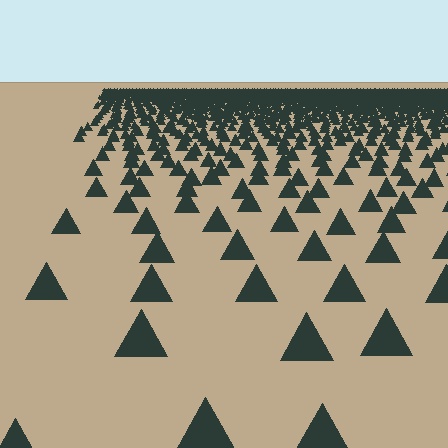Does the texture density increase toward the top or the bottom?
Density increases toward the top.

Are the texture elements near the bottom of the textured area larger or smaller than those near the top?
Larger. Near the bottom, elements are closer to the viewer and appear at a bigger on-screen size.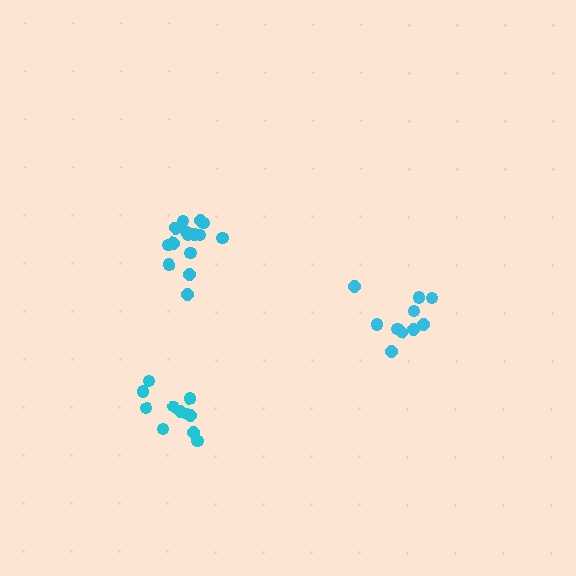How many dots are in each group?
Group 1: 10 dots, Group 2: 15 dots, Group 3: 11 dots (36 total).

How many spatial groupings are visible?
There are 3 spatial groupings.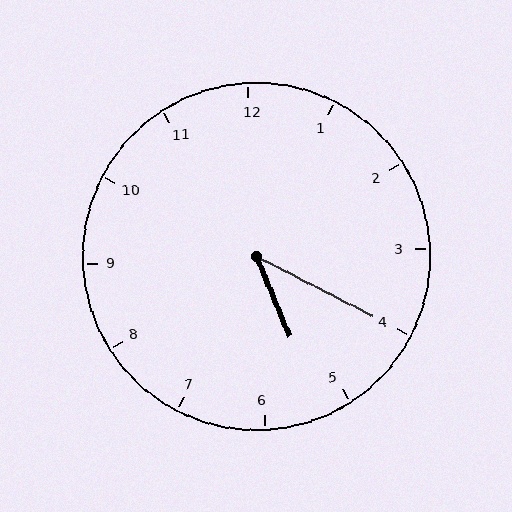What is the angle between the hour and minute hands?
Approximately 40 degrees.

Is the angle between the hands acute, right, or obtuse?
It is acute.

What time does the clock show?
5:20.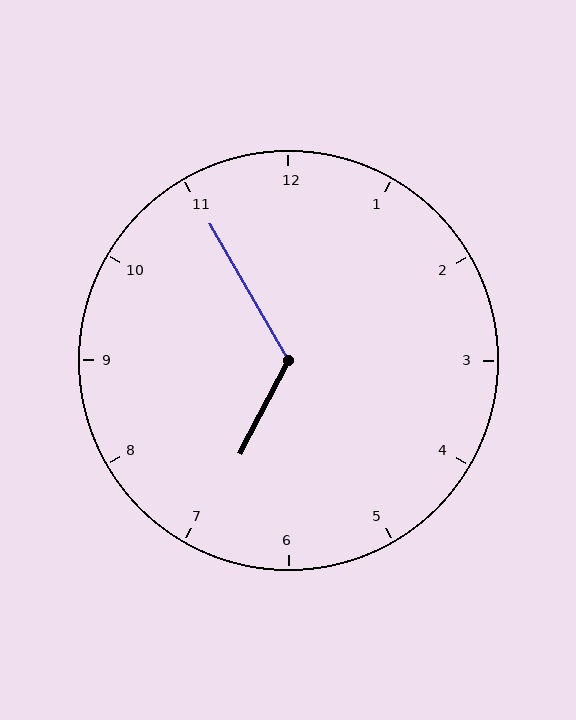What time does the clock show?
6:55.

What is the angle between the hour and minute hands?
Approximately 122 degrees.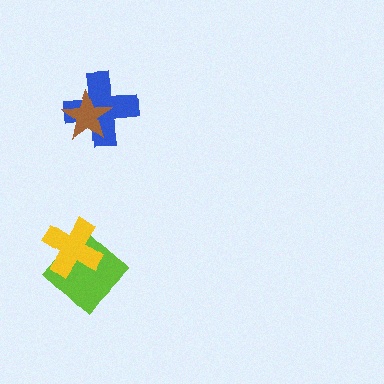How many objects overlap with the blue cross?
1 object overlaps with the blue cross.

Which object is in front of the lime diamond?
The yellow cross is in front of the lime diamond.